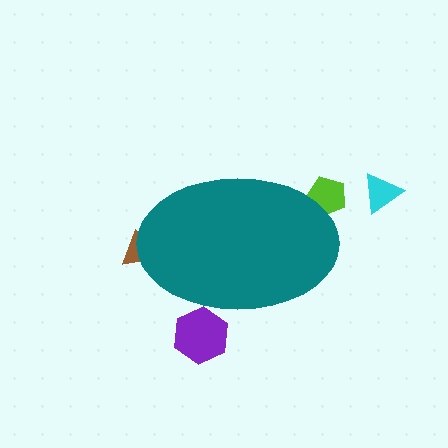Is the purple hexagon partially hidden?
Yes, the purple hexagon is partially hidden behind the teal ellipse.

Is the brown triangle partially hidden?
Yes, the brown triangle is partially hidden behind the teal ellipse.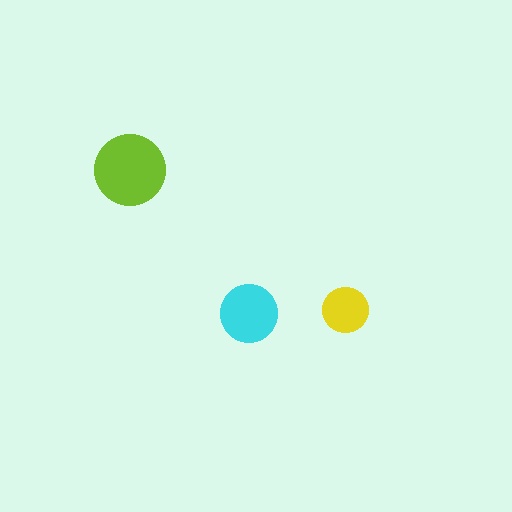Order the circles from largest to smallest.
the lime one, the cyan one, the yellow one.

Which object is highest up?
The lime circle is topmost.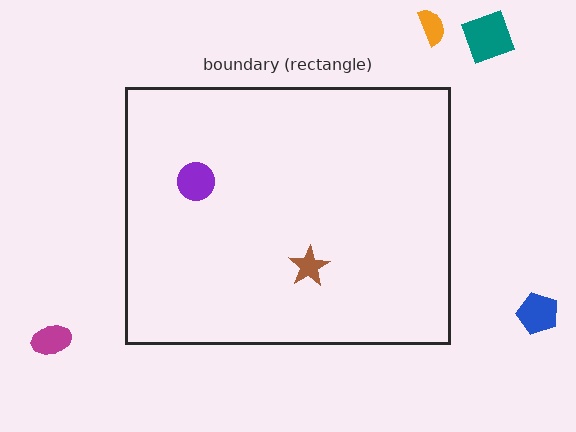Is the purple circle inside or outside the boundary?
Inside.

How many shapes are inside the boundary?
2 inside, 4 outside.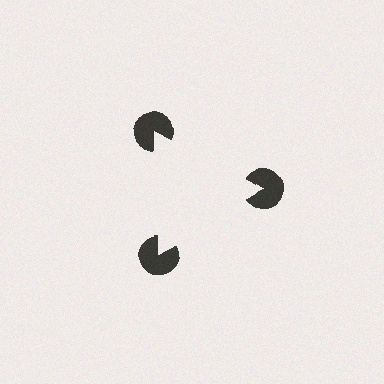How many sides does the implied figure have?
3 sides.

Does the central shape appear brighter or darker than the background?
It typically appears slightly brighter than the background, even though no actual brightness change is drawn.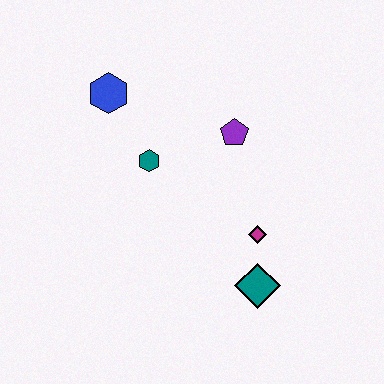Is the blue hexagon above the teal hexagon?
Yes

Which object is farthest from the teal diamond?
The blue hexagon is farthest from the teal diamond.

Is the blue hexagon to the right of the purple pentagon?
No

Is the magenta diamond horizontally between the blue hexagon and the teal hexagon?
No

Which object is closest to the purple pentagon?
The teal hexagon is closest to the purple pentagon.